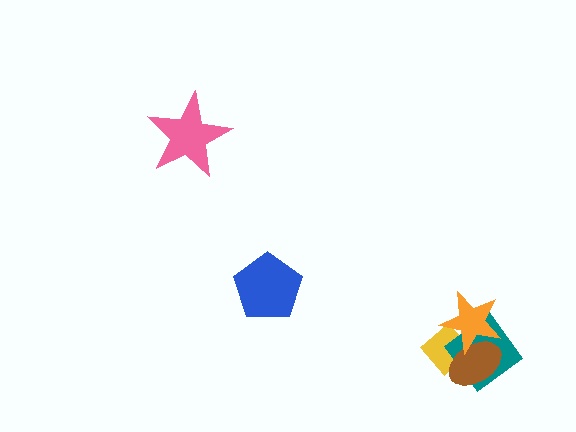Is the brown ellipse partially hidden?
Yes, it is partially covered by another shape.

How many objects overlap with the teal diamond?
3 objects overlap with the teal diamond.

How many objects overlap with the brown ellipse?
3 objects overlap with the brown ellipse.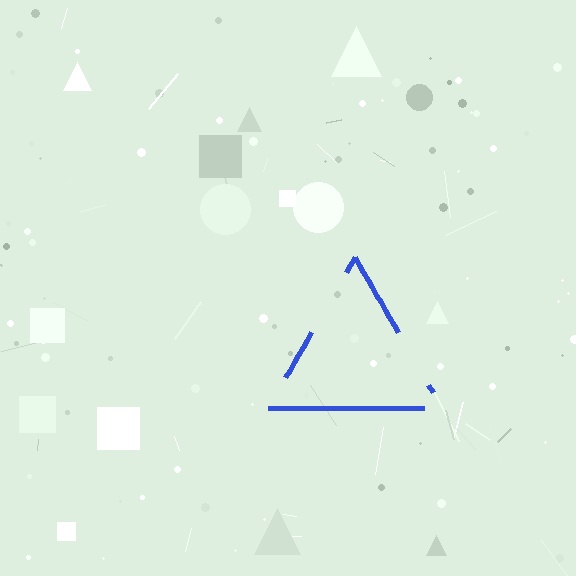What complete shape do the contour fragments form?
The contour fragments form a triangle.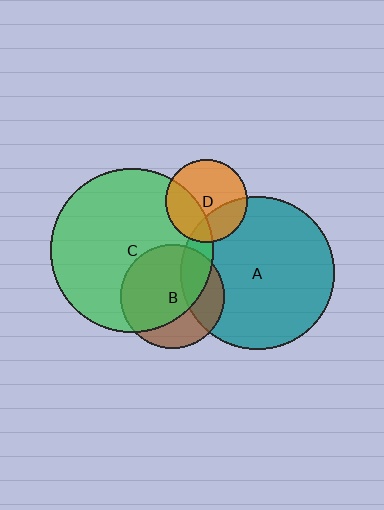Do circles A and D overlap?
Yes.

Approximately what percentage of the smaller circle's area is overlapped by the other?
Approximately 30%.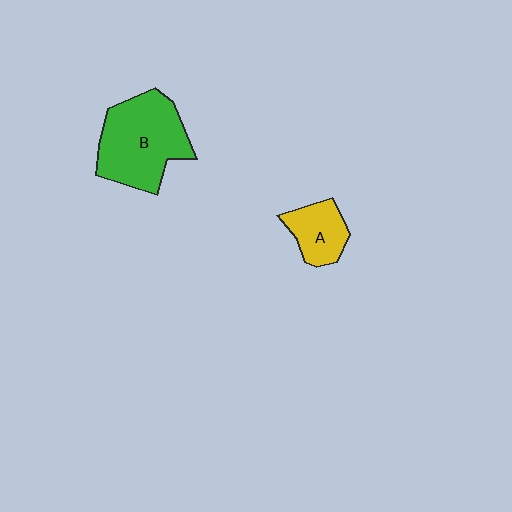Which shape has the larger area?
Shape B (green).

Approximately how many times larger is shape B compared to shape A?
Approximately 2.2 times.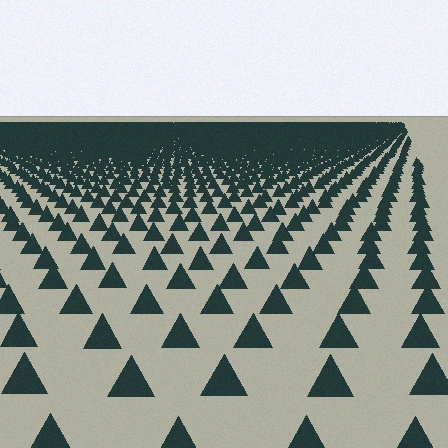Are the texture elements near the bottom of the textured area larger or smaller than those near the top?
Larger. Near the bottom, elements are closer to the viewer and appear at a bigger on-screen size.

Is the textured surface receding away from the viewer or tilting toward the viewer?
The surface is receding away from the viewer. Texture elements get smaller and denser toward the top.